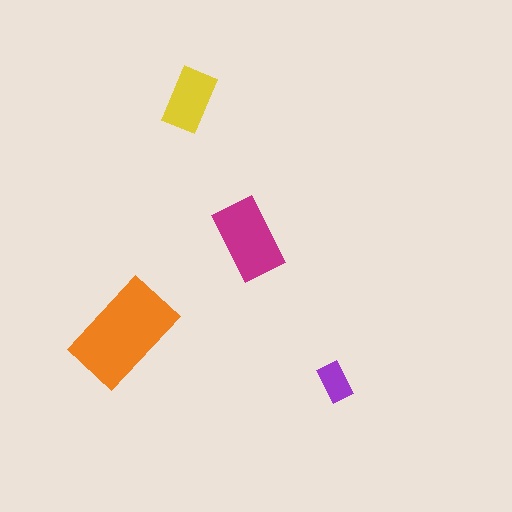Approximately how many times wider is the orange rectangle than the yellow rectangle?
About 1.5 times wider.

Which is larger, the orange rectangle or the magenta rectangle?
The orange one.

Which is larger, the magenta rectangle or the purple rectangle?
The magenta one.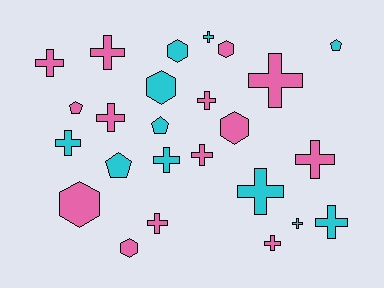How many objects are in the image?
There are 25 objects.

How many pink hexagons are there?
There are 4 pink hexagons.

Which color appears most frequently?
Pink, with 14 objects.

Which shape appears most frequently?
Cross, with 15 objects.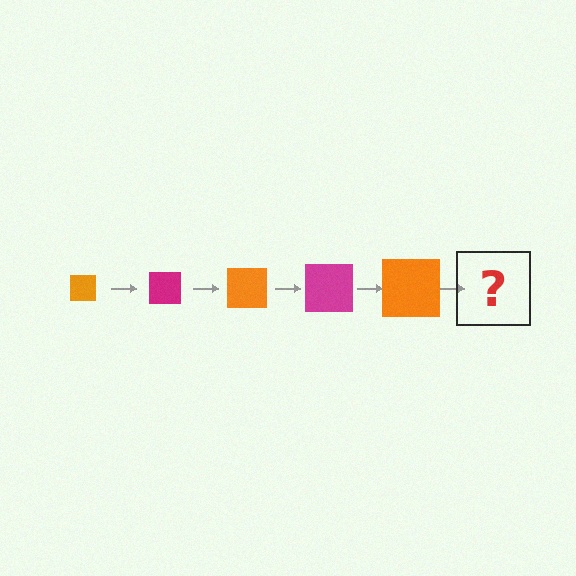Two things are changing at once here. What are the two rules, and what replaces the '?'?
The two rules are that the square grows larger each step and the color cycles through orange and magenta. The '?' should be a magenta square, larger than the previous one.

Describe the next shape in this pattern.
It should be a magenta square, larger than the previous one.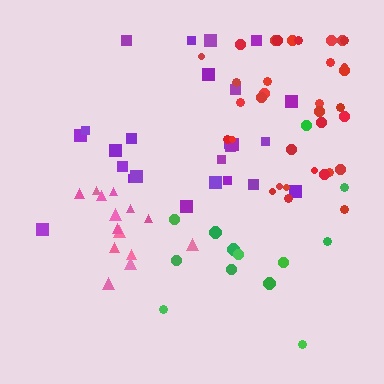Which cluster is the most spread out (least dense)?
Green.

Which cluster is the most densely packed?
Pink.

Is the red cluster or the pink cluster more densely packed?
Pink.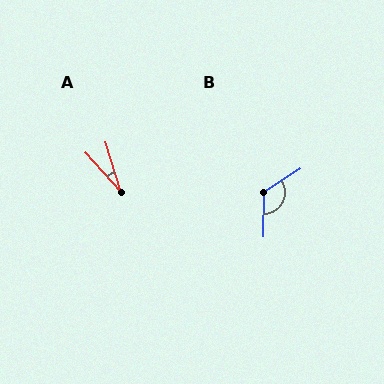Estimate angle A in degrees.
Approximately 24 degrees.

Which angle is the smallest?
A, at approximately 24 degrees.